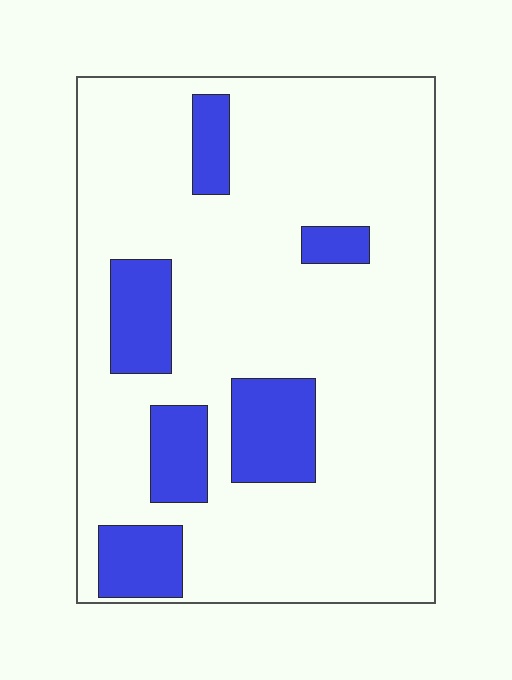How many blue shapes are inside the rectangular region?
6.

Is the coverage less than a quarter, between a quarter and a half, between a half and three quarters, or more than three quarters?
Less than a quarter.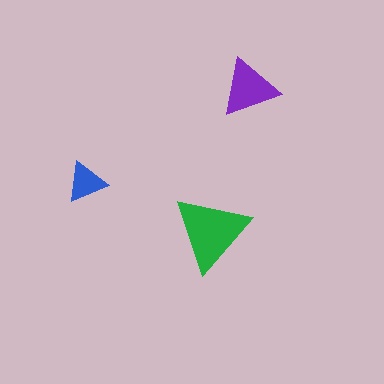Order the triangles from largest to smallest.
the green one, the purple one, the blue one.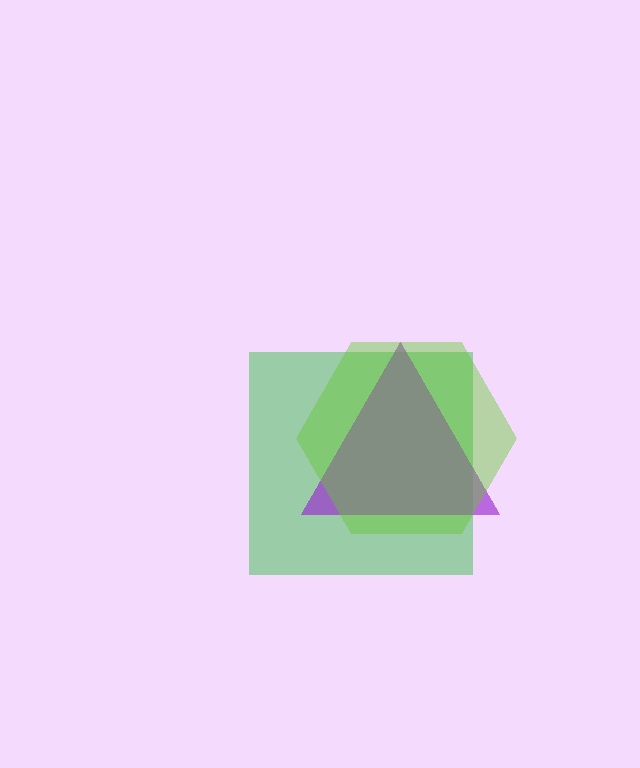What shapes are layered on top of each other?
The layered shapes are: a green square, a purple triangle, a lime hexagon.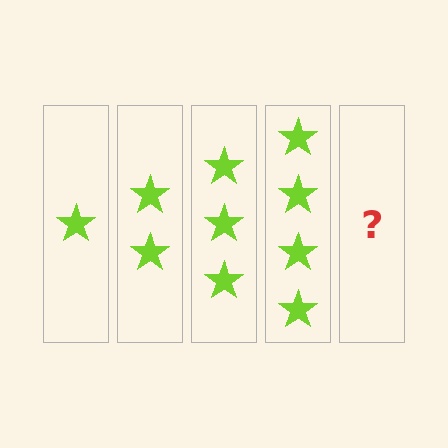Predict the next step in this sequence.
The next step is 5 stars.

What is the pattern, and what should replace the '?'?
The pattern is that each step adds one more star. The '?' should be 5 stars.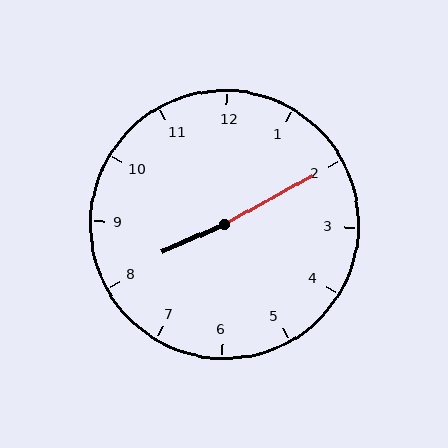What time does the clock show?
8:10.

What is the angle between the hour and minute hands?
Approximately 175 degrees.